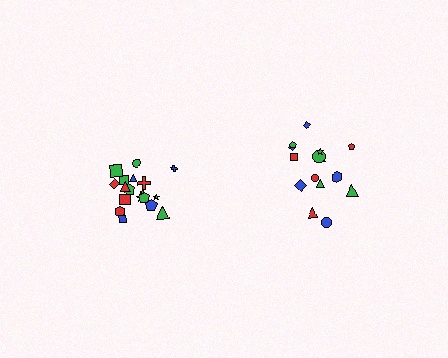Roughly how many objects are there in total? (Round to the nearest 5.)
Roughly 35 objects in total.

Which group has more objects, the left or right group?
The left group.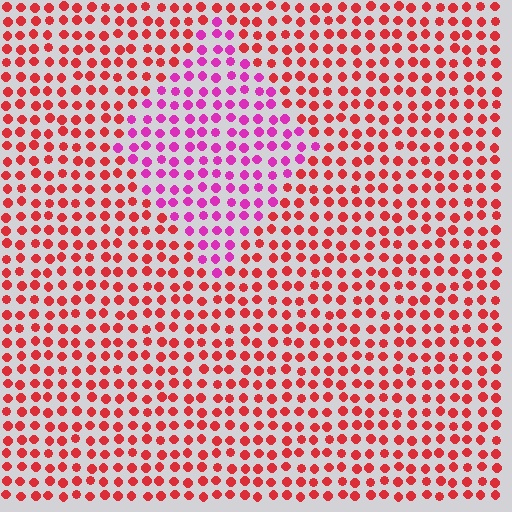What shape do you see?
I see a diamond.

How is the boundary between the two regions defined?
The boundary is defined purely by a slight shift in hue (about 45 degrees). Spacing, size, and orientation are identical on both sides.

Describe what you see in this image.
The image is filled with small red elements in a uniform arrangement. A diamond-shaped region is visible where the elements are tinted to a slightly different hue, forming a subtle color boundary.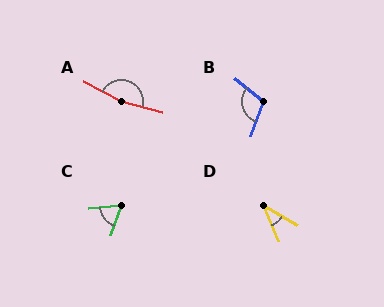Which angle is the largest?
A, at approximately 166 degrees.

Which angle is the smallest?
D, at approximately 37 degrees.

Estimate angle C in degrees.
Approximately 67 degrees.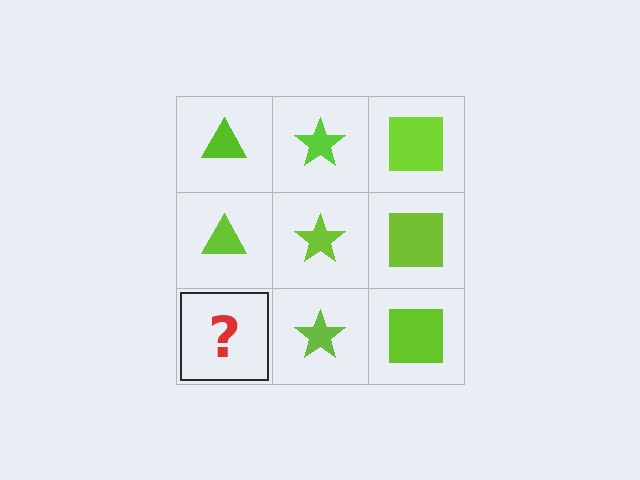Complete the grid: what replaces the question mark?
The question mark should be replaced with a lime triangle.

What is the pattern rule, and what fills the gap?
The rule is that each column has a consistent shape. The gap should be filled with a lime triangle.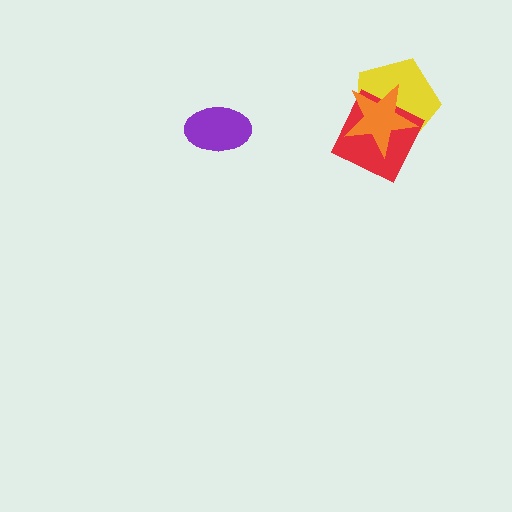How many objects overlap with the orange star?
2 objects overlap with the orange star.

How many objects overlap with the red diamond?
2 objects overlap with the red diamond.